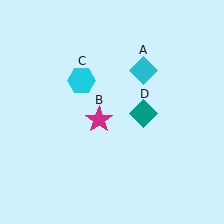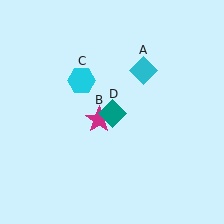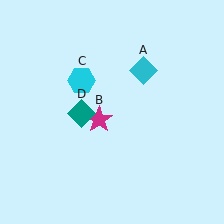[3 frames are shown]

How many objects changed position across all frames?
1 object changed position: teal diamond (object D).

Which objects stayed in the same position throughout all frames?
Cyan diamond (object A) and magenta star (object B) and cyan hexagon (object C) remained stationary.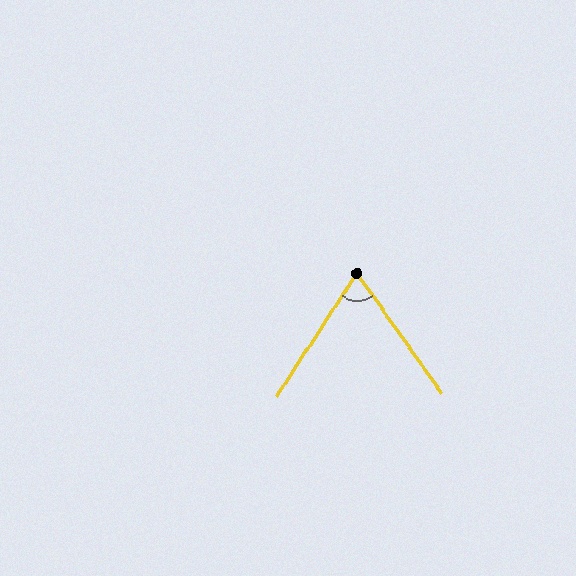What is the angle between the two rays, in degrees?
Approximately 69 degrees.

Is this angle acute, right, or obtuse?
It is acute.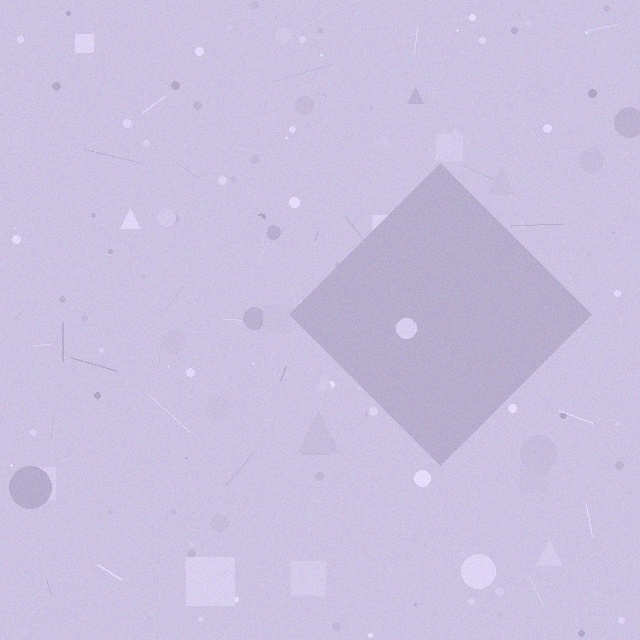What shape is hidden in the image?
A diamond is hidden in the image.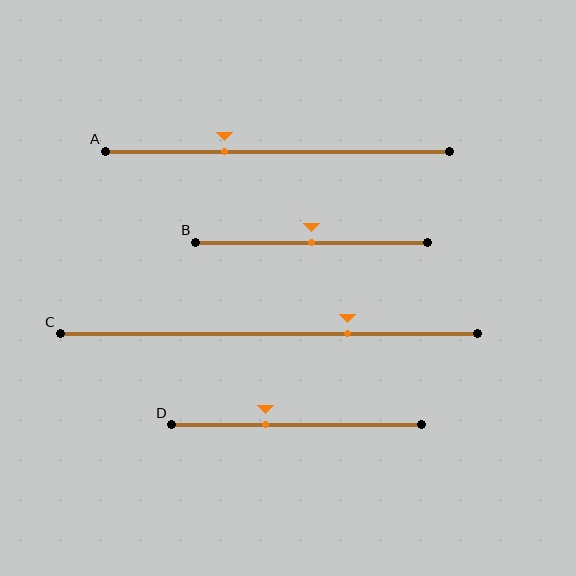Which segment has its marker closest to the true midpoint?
Segment B has its marker closest to the true midpoint.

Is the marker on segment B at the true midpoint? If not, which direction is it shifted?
Yes, the marker on segment B is at the true midpoint.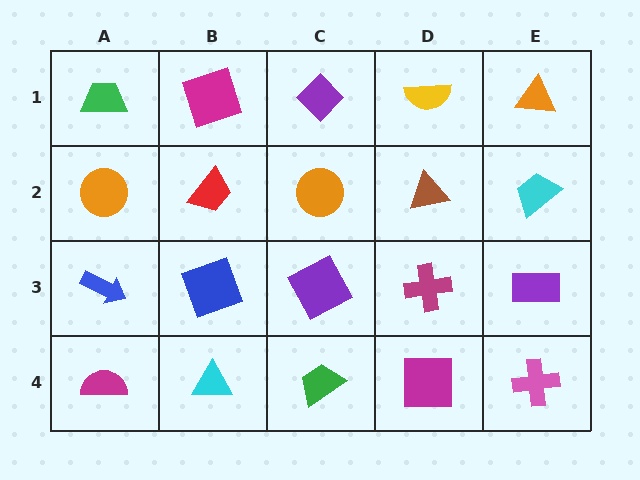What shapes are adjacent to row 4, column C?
A purple square (row 3, column C), a cyan triangle (row 4, column B), a magenta square (row 4, column D).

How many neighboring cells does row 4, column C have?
3.